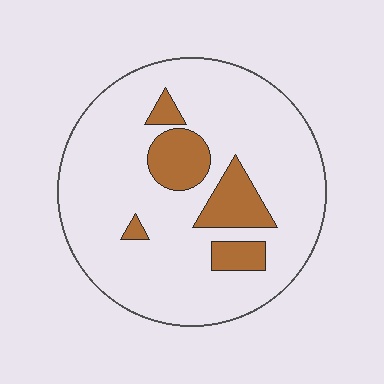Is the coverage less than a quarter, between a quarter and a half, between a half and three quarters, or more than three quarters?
Less than a quarter.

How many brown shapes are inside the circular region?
5.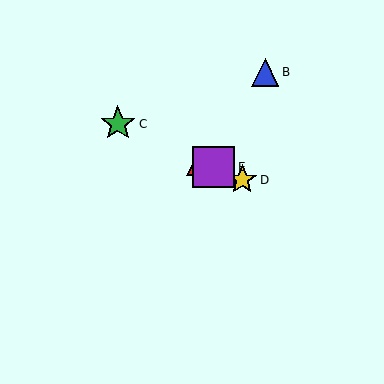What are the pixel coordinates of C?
Object C is at (118, 124).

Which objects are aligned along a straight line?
Objects A, C, D, E are aligned along a straight line.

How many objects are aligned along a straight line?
4 objects (A, C, D, E) are aligned along a straight line.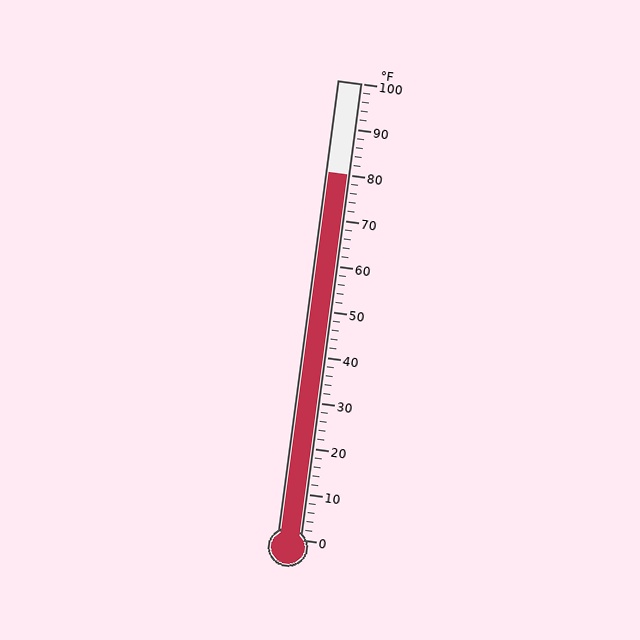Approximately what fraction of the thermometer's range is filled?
The thermometer is filled to approximately 80% of its range.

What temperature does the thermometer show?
The thermometer shows approximately 80°F.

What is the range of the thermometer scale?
The thermometer scale ranges from 0°F to 100°F.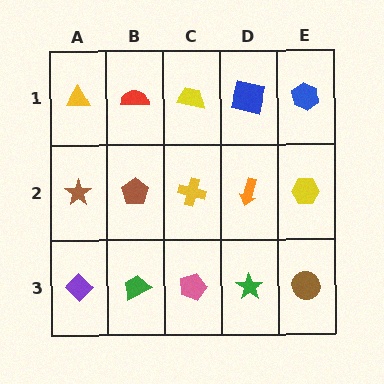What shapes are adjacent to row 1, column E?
A yellow hexagon (row 2, column E), a blue square (row 1, column D).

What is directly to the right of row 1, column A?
A red semicircle.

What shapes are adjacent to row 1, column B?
A brown pentagon (row 2, column B), a yellow triangle (row 1, column A), a yellow trapezoid (row 1, column C).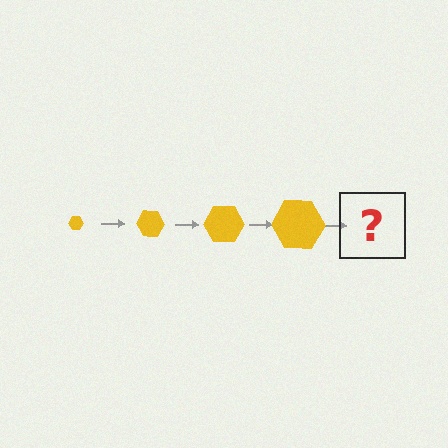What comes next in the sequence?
The next element should be a yellow hexagon, larger than the previous one.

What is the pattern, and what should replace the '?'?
The pattern is that the hexagon gets progressively larger each step. The '?' should be a yellow hexagon, larger than the previous one.